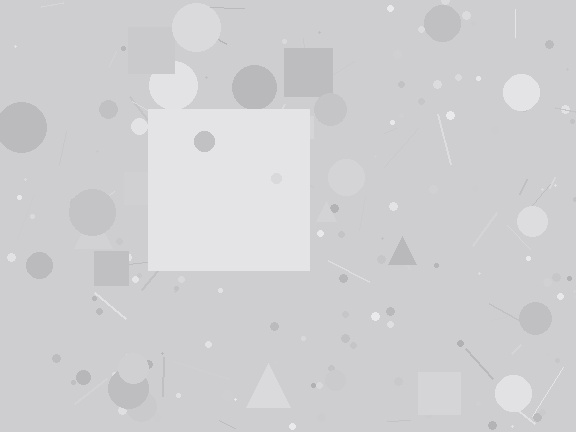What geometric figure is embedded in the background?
A square is embedded in the background.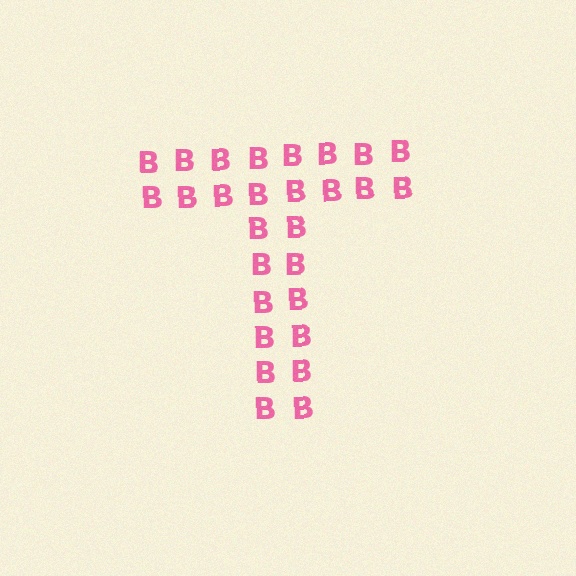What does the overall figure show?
The overall figure shows the letter T.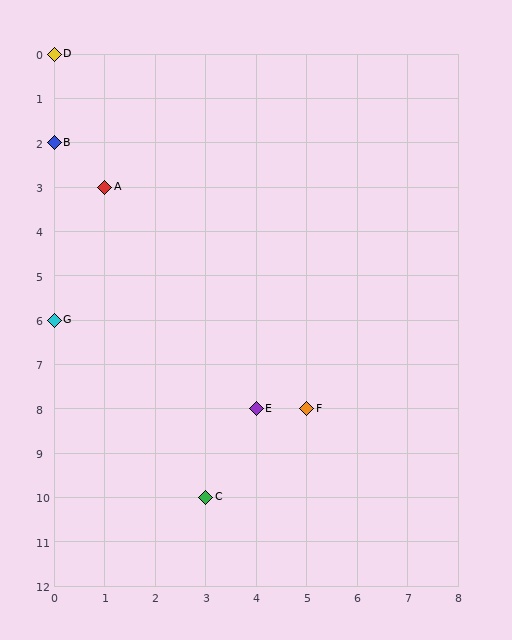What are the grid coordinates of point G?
Point G is at grid coordinates (0, 6).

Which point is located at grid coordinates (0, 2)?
Point B is at (0, 2).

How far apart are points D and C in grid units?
Points D and C are 3 columns and 10 rows apart (about 10.4 grid units diagonally).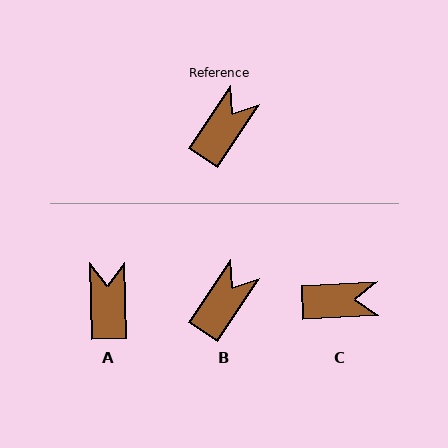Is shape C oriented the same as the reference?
No, it is off by about 54 degrees.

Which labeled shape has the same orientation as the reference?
B.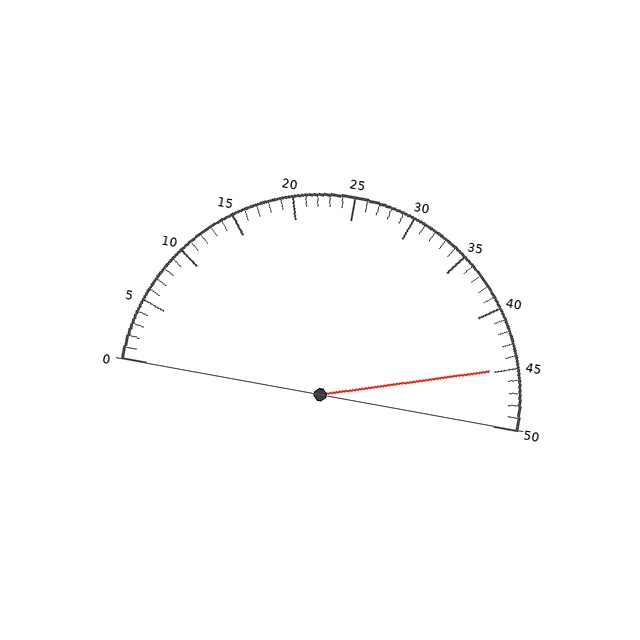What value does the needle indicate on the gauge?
The needle indicates approximately 45.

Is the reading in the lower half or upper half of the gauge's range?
The reading is in the upper half of the range (0 to 50).